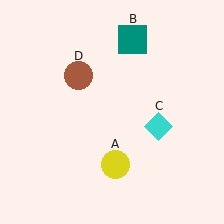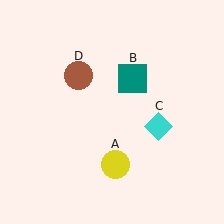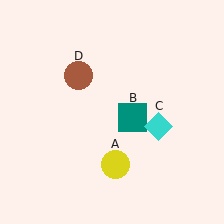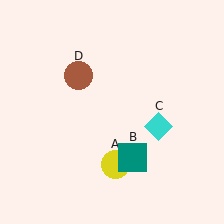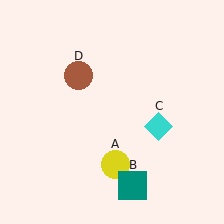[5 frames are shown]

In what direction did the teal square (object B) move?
The teal square (object B) moved down.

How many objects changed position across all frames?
1 object changed position: teal square (object B).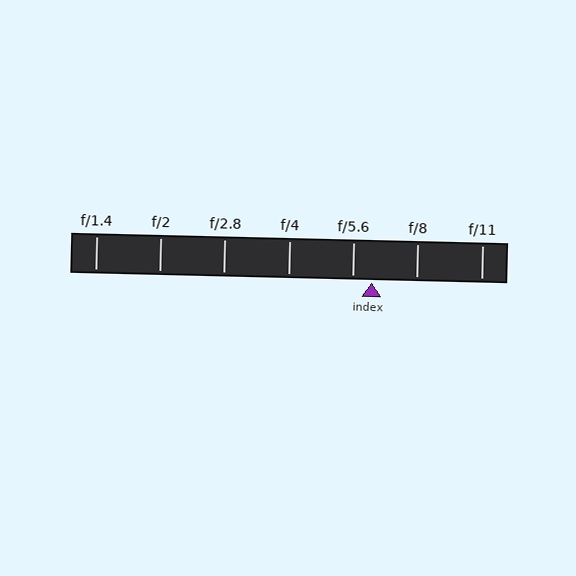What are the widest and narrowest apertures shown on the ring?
The widest aperture shown is f/1.4 and the narrowest is f/11.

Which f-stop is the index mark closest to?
The index mark is closest to f/5.6.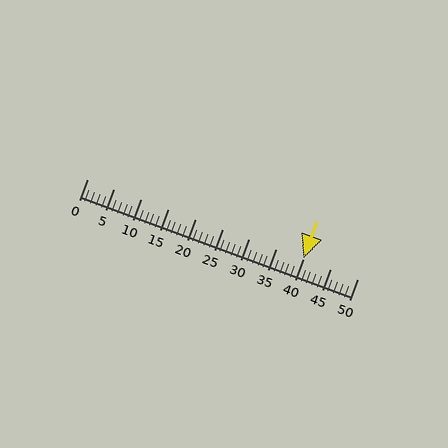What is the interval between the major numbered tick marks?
The major tick marks are spaced 5 units apart.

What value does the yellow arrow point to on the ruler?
The yellow arrow points to approximately 40.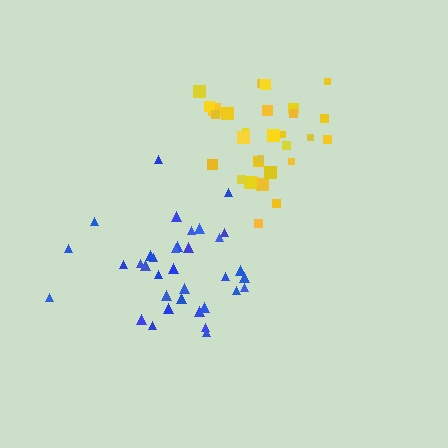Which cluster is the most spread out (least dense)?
Yellow.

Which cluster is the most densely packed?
Blue.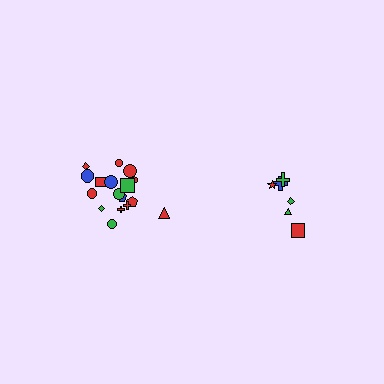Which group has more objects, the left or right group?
The left group.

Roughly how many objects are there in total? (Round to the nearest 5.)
Roughly 25 objects in total.